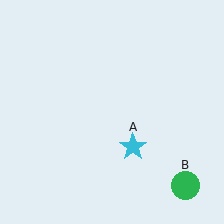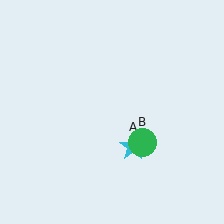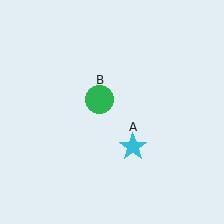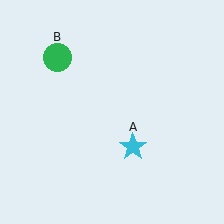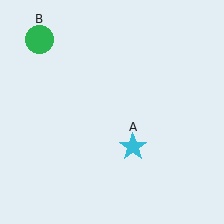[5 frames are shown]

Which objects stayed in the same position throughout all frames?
Cyan star (object A) remained stationary.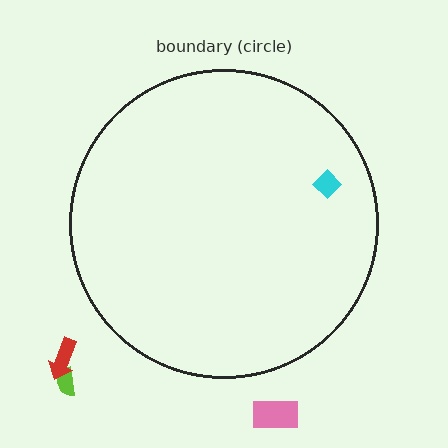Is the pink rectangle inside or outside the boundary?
Outside.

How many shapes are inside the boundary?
1 inside, 3 outside.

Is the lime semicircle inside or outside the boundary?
Outside.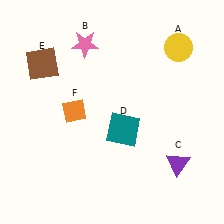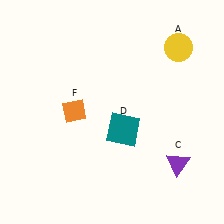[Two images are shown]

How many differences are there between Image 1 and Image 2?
There are 2 differences between the two images.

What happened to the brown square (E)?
The brown square (E) was removed in Image 2. It was in the top-left area of Image 1.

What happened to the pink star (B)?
The pink star (B) was removed in Image 2. It was in the top-left area of Image 1.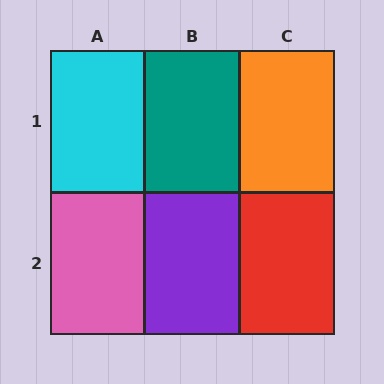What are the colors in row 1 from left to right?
Cyan, teal, orange.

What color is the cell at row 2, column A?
Pink.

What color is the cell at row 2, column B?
Purple.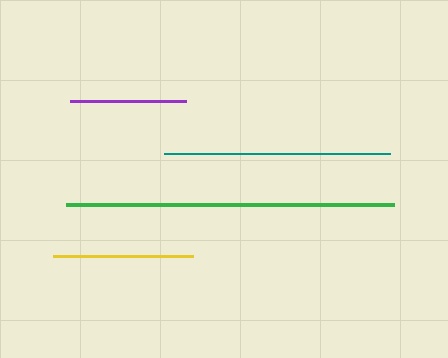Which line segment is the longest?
The green line is the longest at approximately 328 pixels.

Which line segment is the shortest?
The purple line is the shortest at approximately 117 pixels.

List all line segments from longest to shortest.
From longest to shortest: green, teal, yellow, purple.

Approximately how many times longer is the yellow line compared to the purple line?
The yellow line is approximately 1.2 times the length of the purple line.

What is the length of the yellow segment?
The yellow segment is approximately 140 pixels long.